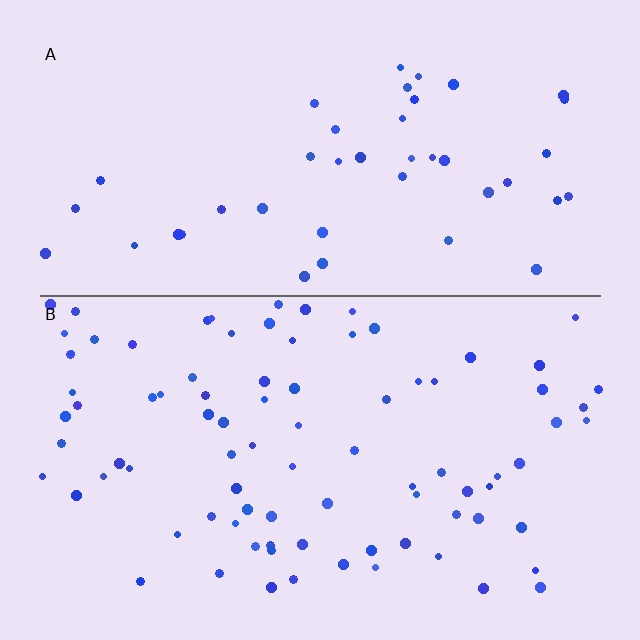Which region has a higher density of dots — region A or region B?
B (the bottom).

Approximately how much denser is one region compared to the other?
Approximately 1.9× — region B over region A.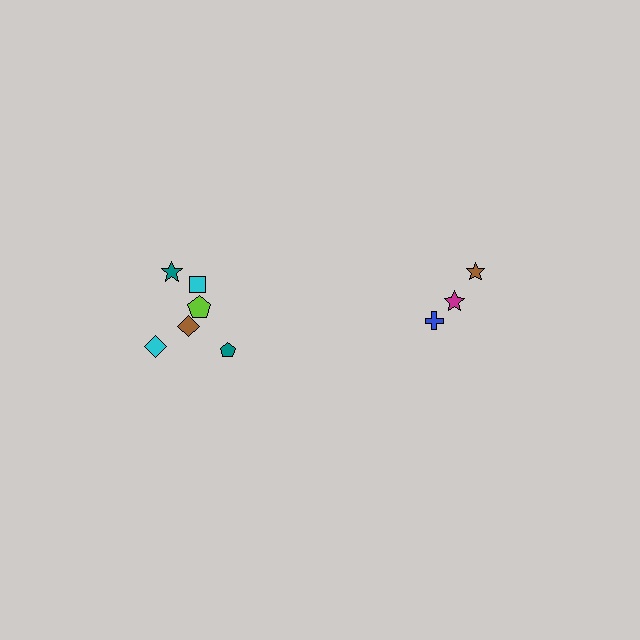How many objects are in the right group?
There are 3 objects.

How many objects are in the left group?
There are 6 objects.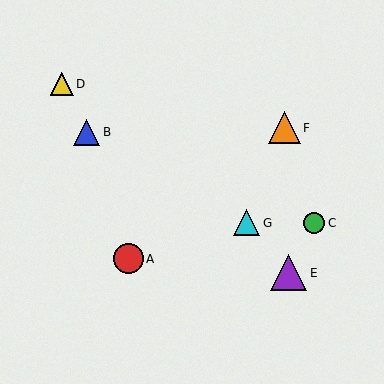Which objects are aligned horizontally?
Objects C, G are aligned horizontally.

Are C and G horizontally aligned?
Yes, both are at y≈223.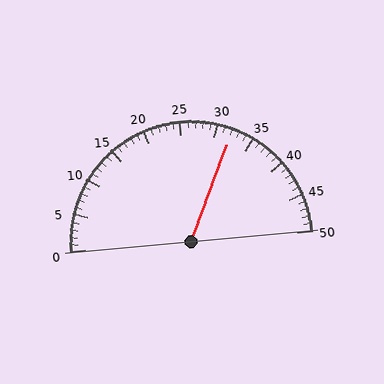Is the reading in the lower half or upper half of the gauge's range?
The reading is in the upper half of the range (0 to 50).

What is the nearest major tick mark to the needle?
The nearest major tick mark is 30.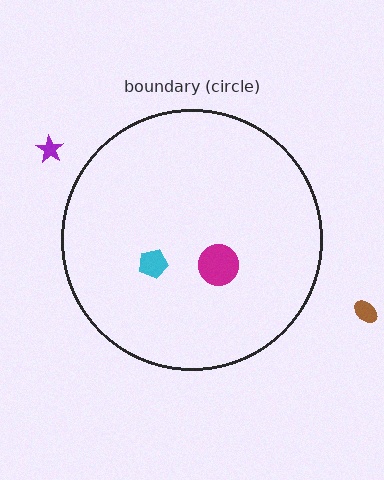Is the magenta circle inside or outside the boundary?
Inside.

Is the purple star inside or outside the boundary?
Outside.